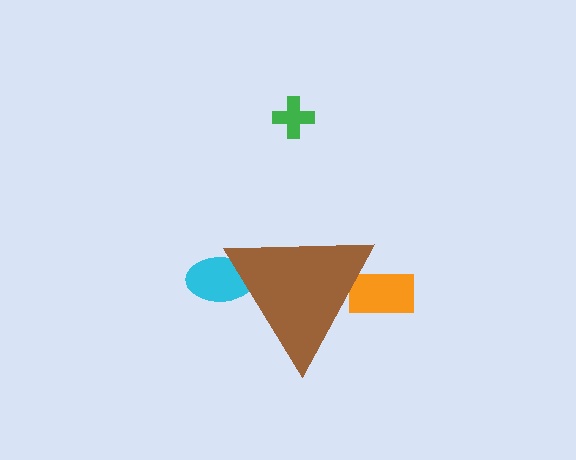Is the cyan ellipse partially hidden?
Yes, the cyan ellipse is partially hidden behind the brown triangle.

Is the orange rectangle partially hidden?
Yes, the orange rectangle is partially hidden behind the brown triangle.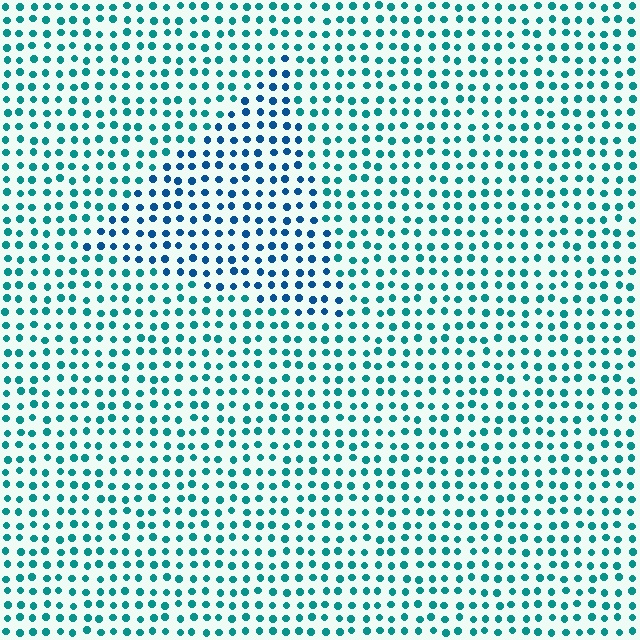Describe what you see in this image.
The image is filled with small teal elements in a uniform arrangement. A triangle-shaped region is visible where the elements are tinted to a slightly different hue, forming a subtle color boundary.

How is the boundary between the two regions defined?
The boundary is defined purely by a slight shift in hue (about 32 degrees). Spacing, size, and orientation are identical on both sides.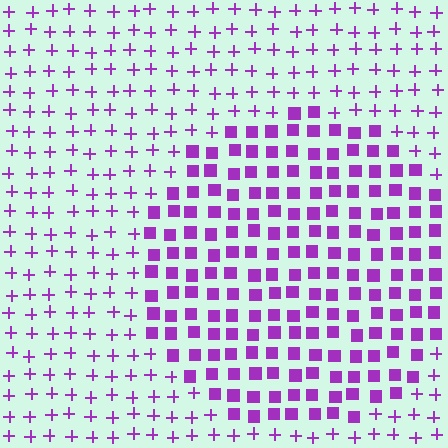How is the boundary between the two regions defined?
The boundary is defined by a change in element shape: squares inside vs. plus signs outside. All elements share the same color and spacing.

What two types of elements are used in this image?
The image uses squares inside the circle region and plus signs outside it.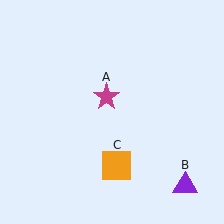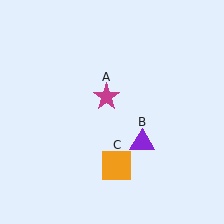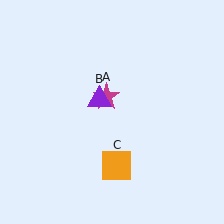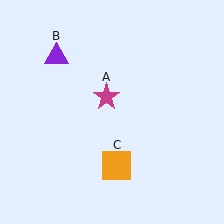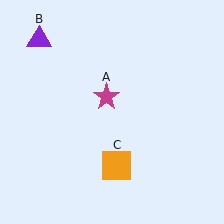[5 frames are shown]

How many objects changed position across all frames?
1 object changed position: purple triangle (object B).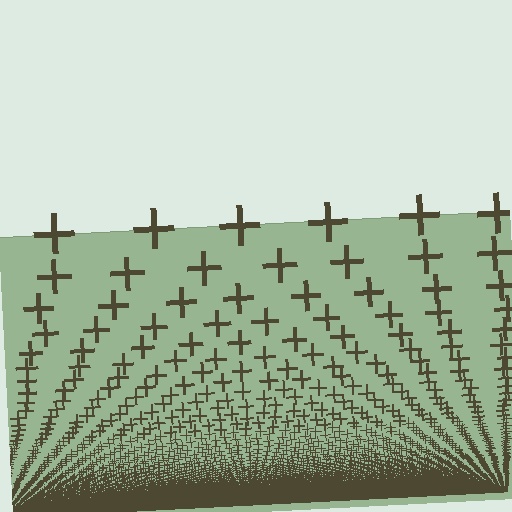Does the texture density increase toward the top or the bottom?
Density increases toward the bottom.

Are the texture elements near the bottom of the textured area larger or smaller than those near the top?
Smaller. The gradient is inverted — elements near the bottom are smaller and denser.